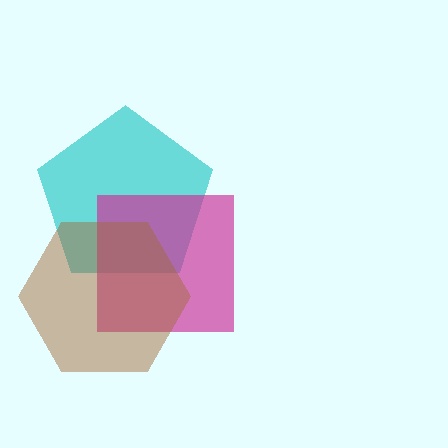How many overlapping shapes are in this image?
There are 3 overlapping shapes in the image.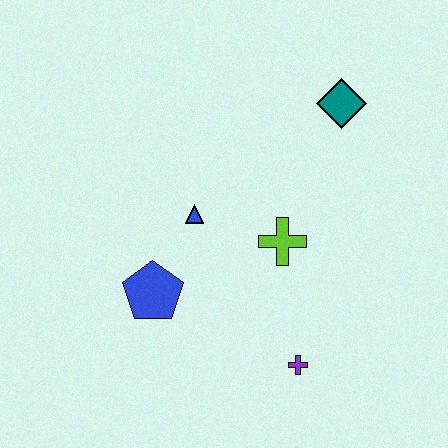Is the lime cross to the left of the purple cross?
Yes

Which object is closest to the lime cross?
The blue triangle is closest to the lime cross.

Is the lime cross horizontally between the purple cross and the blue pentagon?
Yes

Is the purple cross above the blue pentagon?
No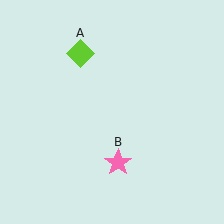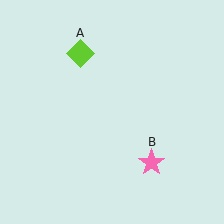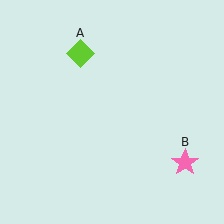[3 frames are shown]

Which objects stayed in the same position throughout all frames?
Lime diamond (object A) remained stationary.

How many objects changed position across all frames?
1 object changed position: pink star (object B).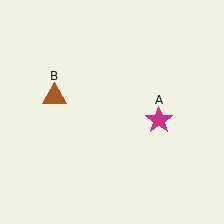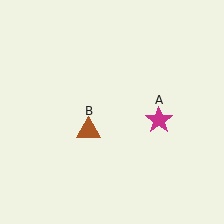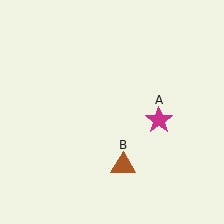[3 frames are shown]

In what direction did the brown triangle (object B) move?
The brown triangle (object B) moved down and to the right.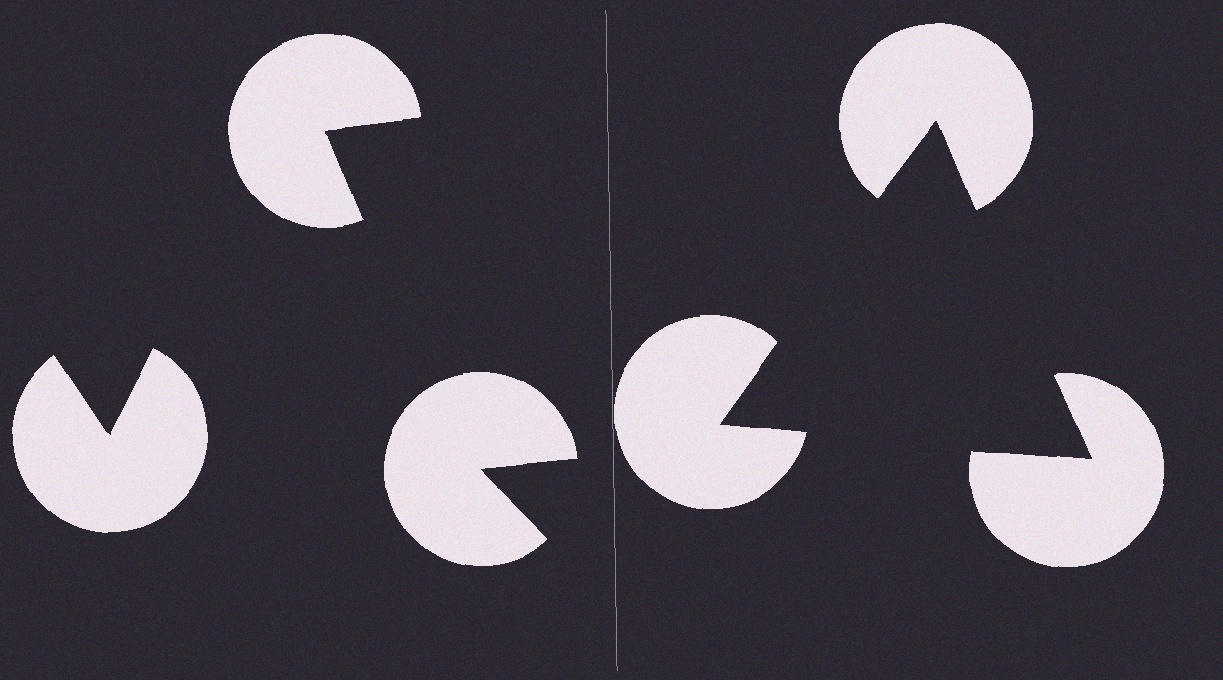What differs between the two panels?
The pac-man discs are positioned identically on both sides; only the wedge orientations differ. On the right they align to a triangle; on the left they are misaligned.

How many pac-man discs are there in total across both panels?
6 — 3 on each side.